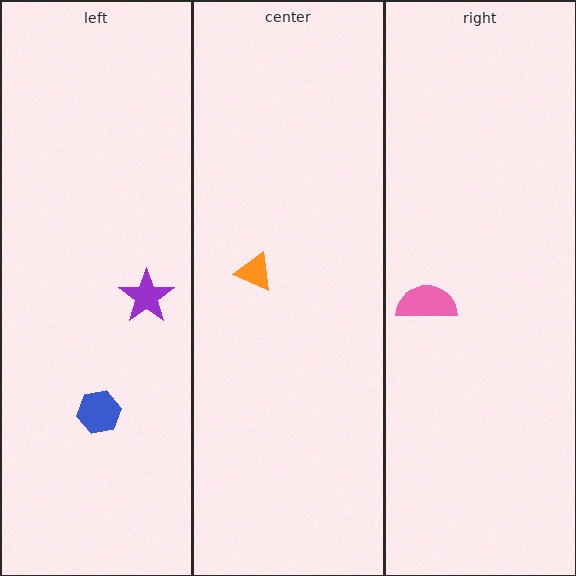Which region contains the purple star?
The left region.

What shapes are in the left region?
The blue hexagon, the purple star.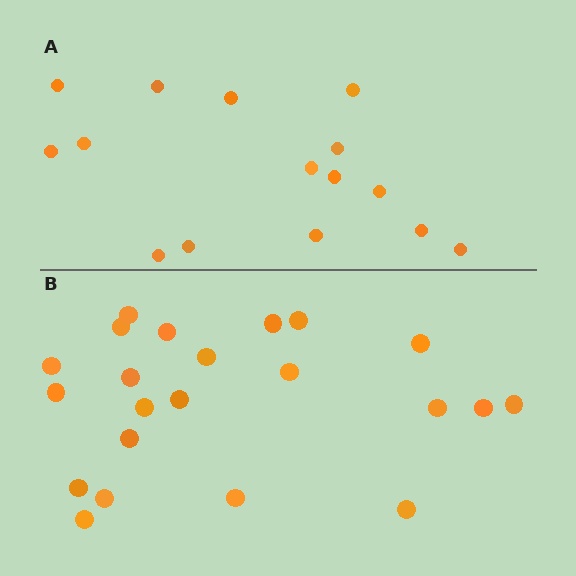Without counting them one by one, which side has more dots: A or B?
Region B (the bottom region) has more dots.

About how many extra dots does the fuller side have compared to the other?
Region B has roughly 8 or so more dots than region A.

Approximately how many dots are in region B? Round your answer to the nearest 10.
About 20 dots. (The exact count is 22, which rounds to 20.)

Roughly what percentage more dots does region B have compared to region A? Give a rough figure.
About 45% more.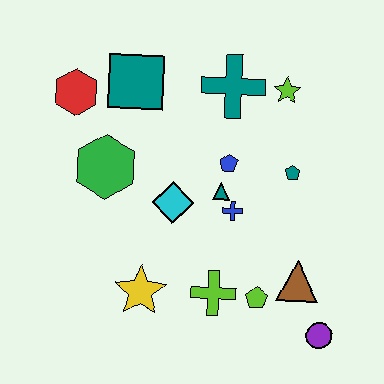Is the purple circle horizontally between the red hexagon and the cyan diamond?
No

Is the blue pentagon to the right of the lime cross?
Yes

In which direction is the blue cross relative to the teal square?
The blue cross is below the teal square.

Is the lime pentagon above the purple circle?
Yes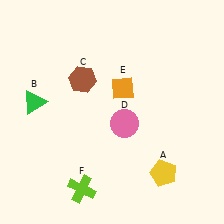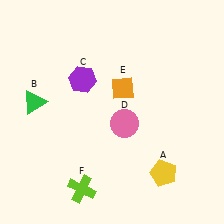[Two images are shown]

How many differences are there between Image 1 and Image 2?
There is 1 difference between the two images.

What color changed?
The hexagon (C) changed from brown in Image 1 to purple in Image 2.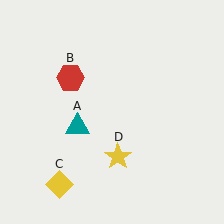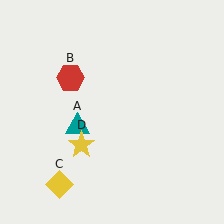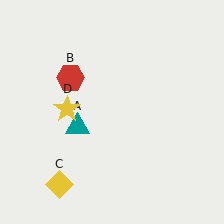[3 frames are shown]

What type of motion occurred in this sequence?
The yellow star (object D) rotated clockwise around the center of the scene.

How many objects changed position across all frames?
1 object changed position: yellow star (object D).